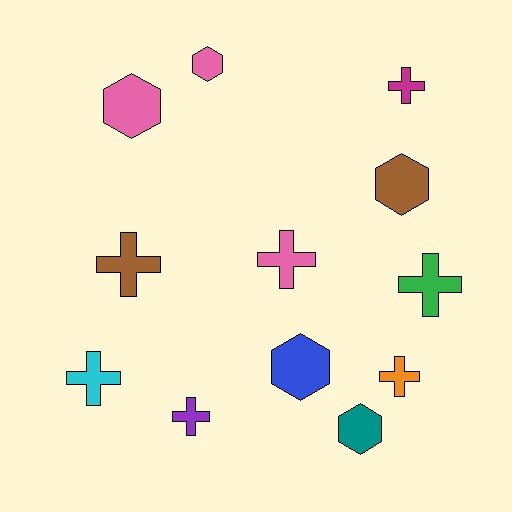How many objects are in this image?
There are 12 objects.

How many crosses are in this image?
There are 7 crosses.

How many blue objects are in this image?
There is 1 blue object.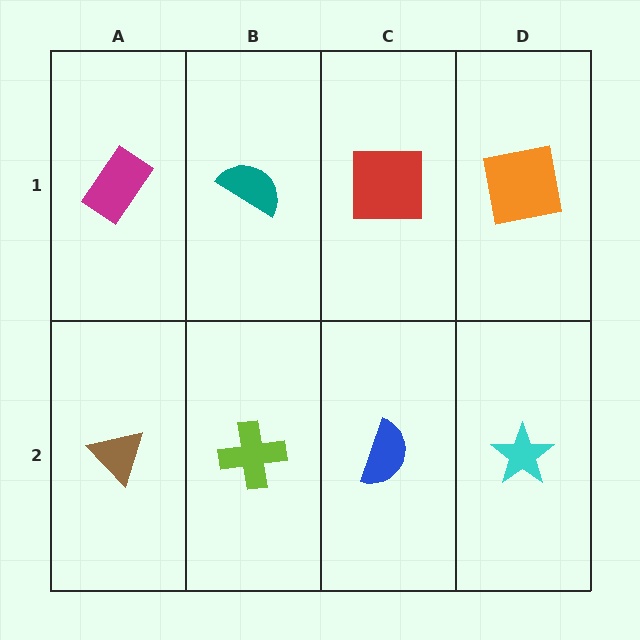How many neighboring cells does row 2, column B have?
3.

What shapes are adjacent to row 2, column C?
A red square (row 1, column C), a lime cross (row 2, column B), a cyan star (row 2, column D).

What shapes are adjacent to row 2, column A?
A magenta rectangle (row 1, column A), a lime cross (row 2, column B).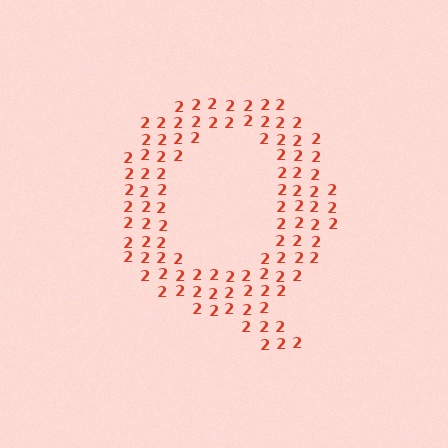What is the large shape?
The large shape is the letter Q.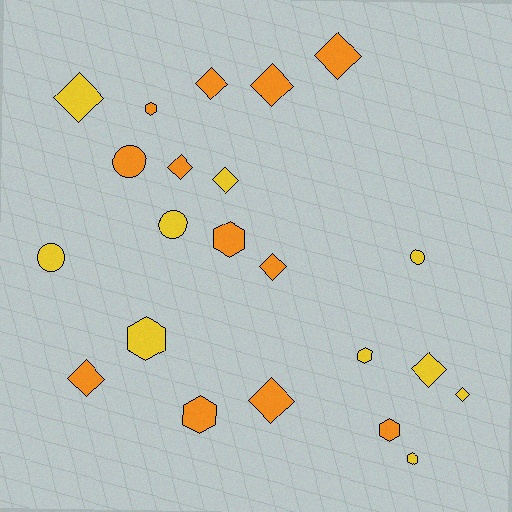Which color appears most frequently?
Orange, with 12 objects.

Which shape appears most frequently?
Diamond, with 11 objects.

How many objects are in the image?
There are 22 objects.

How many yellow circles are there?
There are 3 yellow circles.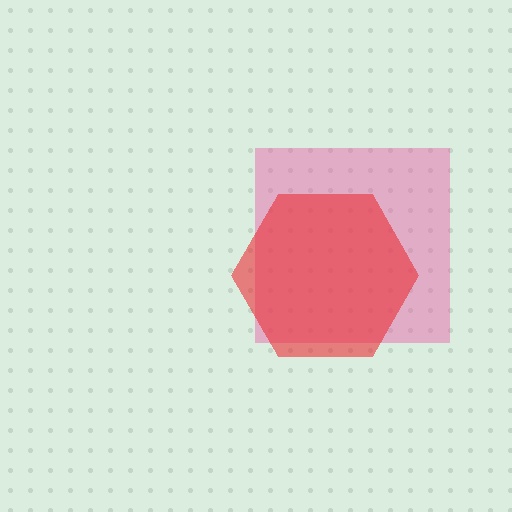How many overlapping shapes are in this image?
There are 2 overlapping shapes in the image.